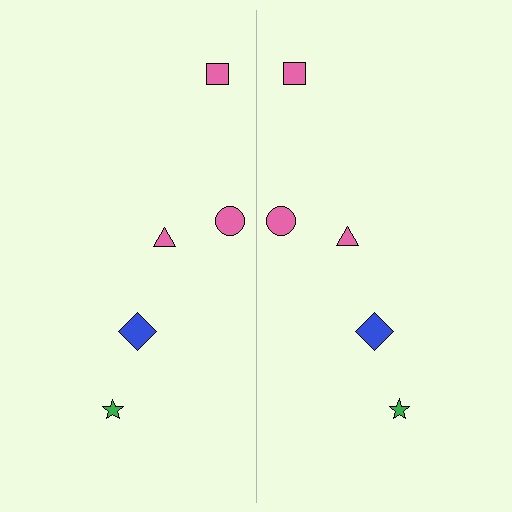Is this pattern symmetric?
Yes, this pattern has bilateral (reflection) symmetry.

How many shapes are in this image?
There are 10 shapes in this image.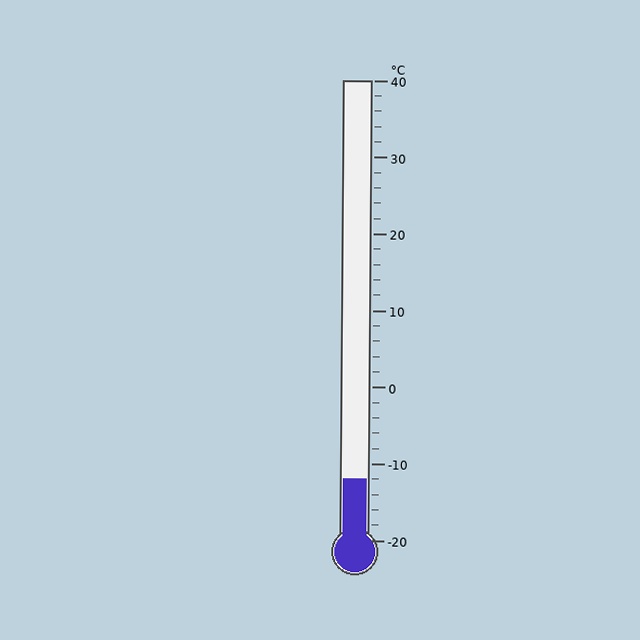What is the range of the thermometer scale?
The thermometer scale ranges from -20°C to 40°C.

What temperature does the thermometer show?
The thermometer shows approximately -12°C.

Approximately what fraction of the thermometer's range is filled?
The thermometer is filled to approximately 15% of its range.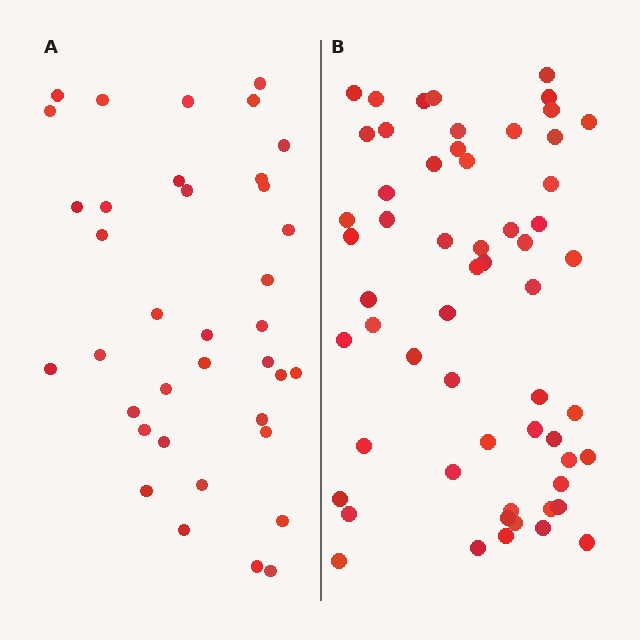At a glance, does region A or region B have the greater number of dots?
Region B (the right region) has more dots.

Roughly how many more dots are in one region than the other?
Region B has approximately 20 more dots than region A.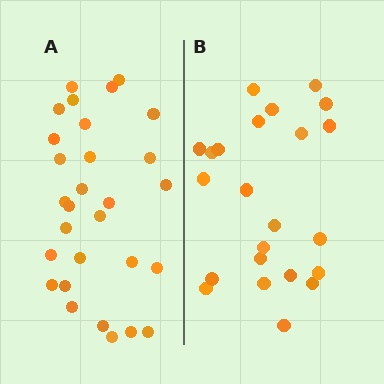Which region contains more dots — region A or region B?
Region A (the left region) has more dots.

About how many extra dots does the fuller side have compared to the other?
Region A has about 6 more dots than region B.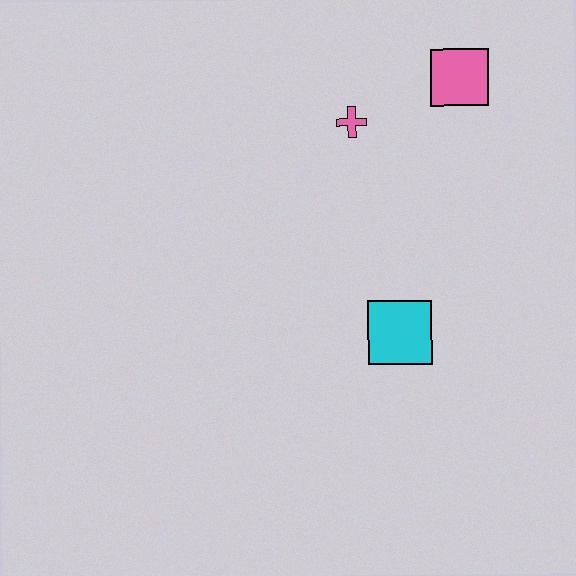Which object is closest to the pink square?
The pink cross is closest to the pink square.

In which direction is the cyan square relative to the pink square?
The cyan square is below the pink square.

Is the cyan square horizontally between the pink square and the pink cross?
Yes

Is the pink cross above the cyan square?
Yes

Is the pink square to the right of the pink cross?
Yes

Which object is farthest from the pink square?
The cyan square is farthest from the pink square.